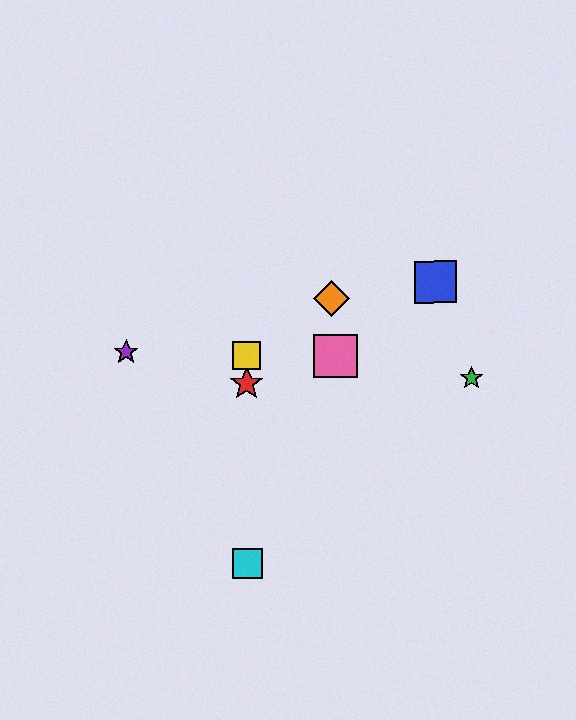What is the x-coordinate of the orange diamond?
The orange diamond is at x≈331.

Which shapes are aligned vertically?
The red star, the yellow square, the cyan square are aligned vertically.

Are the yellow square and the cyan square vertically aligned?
Yes, both are at x≈247.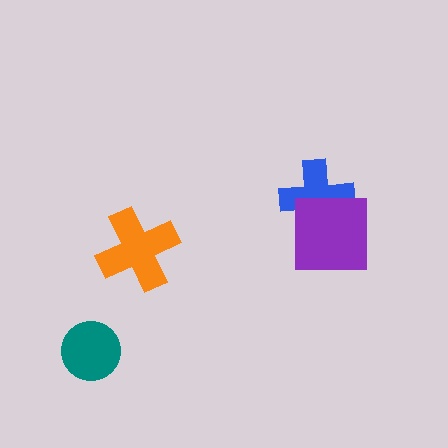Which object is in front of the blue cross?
The purple square is in front of the blue cross.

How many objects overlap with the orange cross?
0 objects overlap with the orange cross.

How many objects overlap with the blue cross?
1 object overlaps with the blue cross.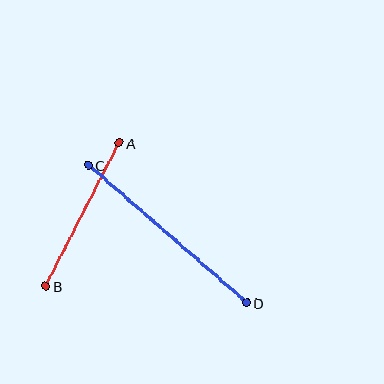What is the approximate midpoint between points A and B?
The midpoint is at approximately (82, 215) pixels.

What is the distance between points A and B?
The distance is approximately 161 pixels.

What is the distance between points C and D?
The distance is approximately 209 pixels.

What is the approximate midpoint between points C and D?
The midpoint is at approximately (168, 234) pixels.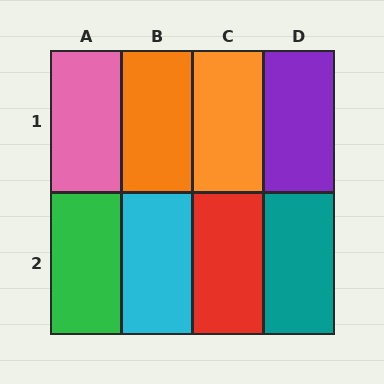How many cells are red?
1 cell is red.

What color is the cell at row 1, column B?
Orange.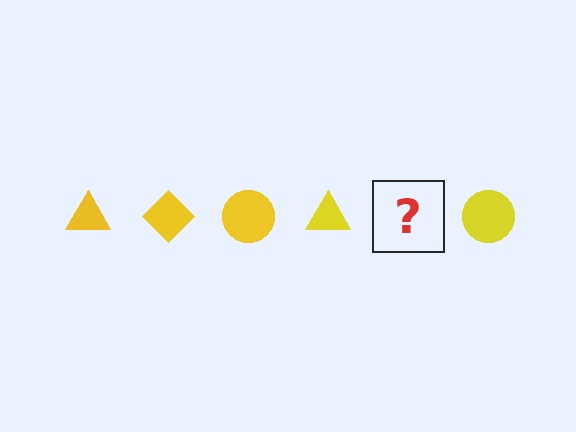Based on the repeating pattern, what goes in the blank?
The blank should be a yellow diamond.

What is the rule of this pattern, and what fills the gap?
The rule is that the pattern cycles through triangle, diamond, circle shapes in yellow. The gap should be filled with a yellow diamond.